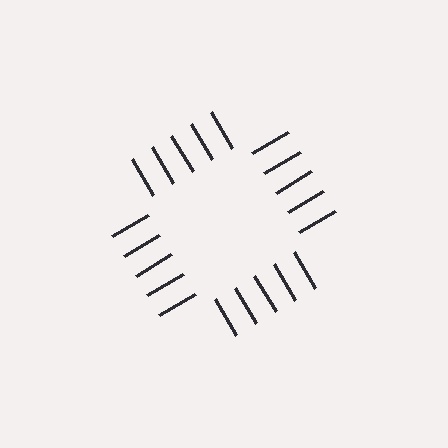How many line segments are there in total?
20 — 5 along each of the 4 edges.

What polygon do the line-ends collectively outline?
An illusory square — the line segments terminate on its edges but no continuous stroke is drawn.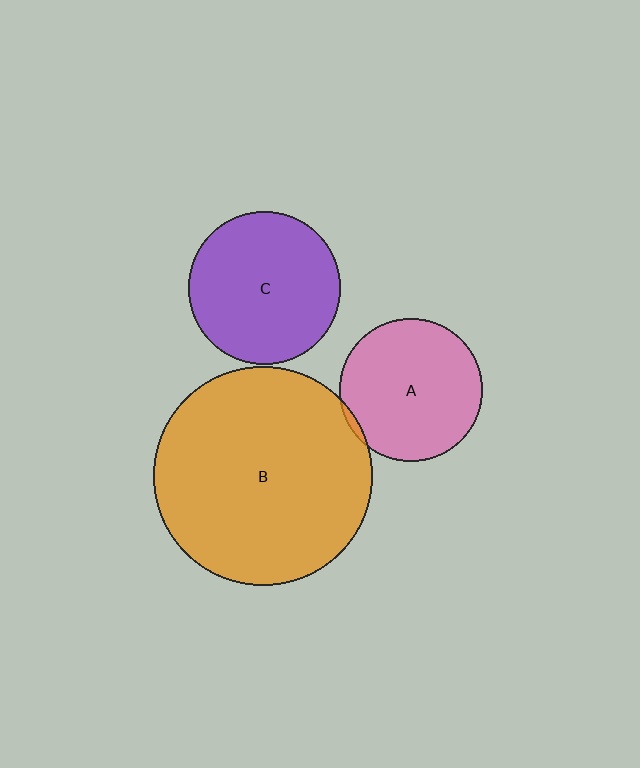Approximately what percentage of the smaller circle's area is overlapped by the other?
Approximately 5%.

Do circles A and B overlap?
Yes.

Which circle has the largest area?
Circle B (orange).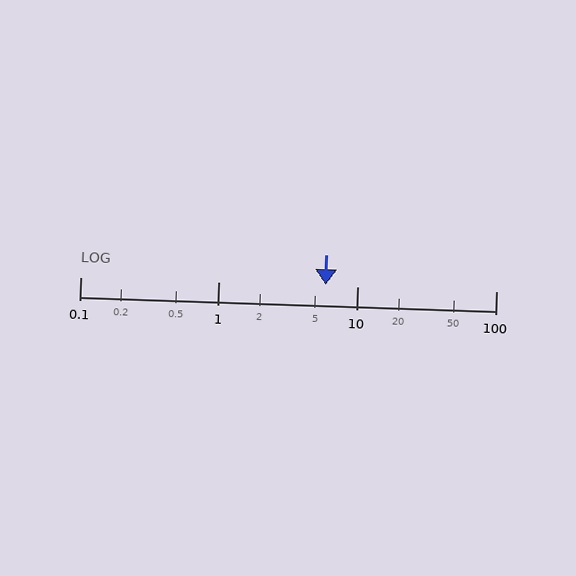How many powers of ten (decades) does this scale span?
The scale spans 3 decades, from 0.1 to 100.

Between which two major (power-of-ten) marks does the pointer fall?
The pointer is between 1 and 10.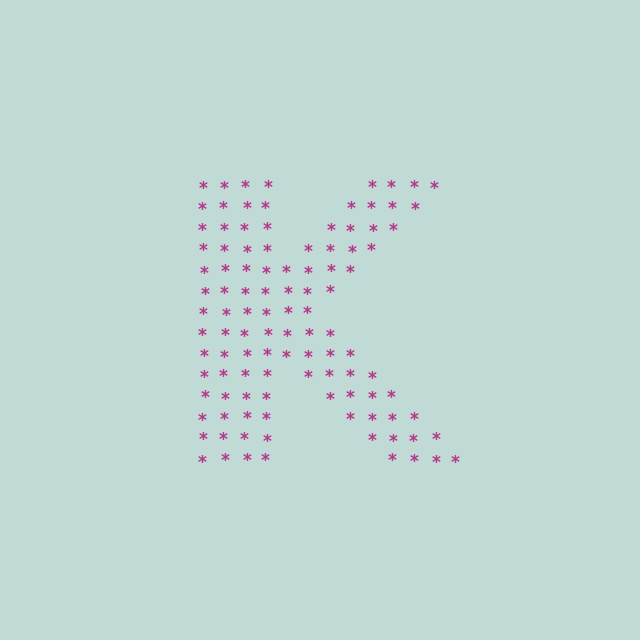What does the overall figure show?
The overall figure shows the letter K.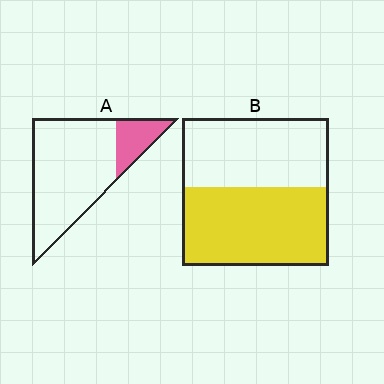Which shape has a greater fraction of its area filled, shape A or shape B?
Shape B.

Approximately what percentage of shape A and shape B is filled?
A is approximately 20% and B is approximately 55%.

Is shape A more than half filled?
No.